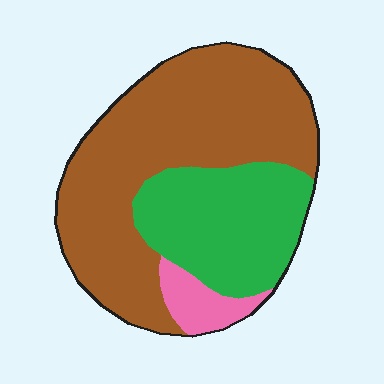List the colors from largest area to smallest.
From largest to smallest: brown, green, pink.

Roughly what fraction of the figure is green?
Green takes up about one third (1/3) of the figure.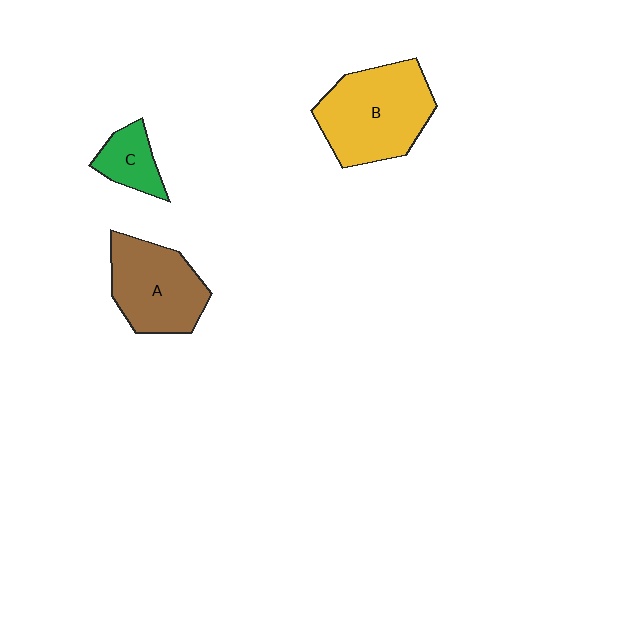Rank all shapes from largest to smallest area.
From largest to smallest: B (yellow), A (brown), C (green).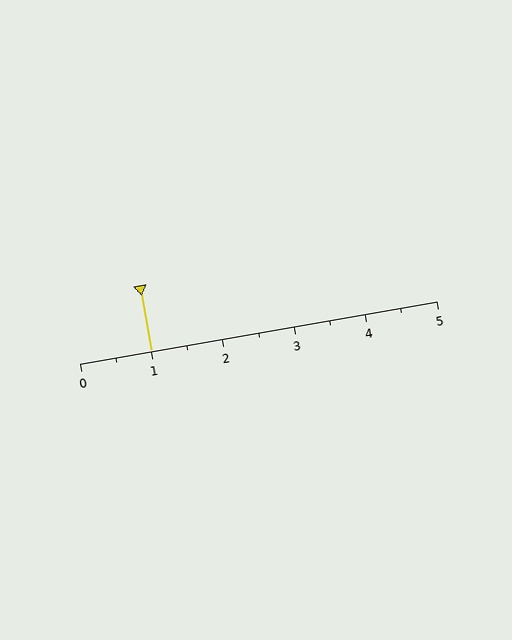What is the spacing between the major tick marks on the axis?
The major ticks are spaced 1 apart.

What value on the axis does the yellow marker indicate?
The marker indicates approximately 1.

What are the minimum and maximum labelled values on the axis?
The axis runs from 0 to 5.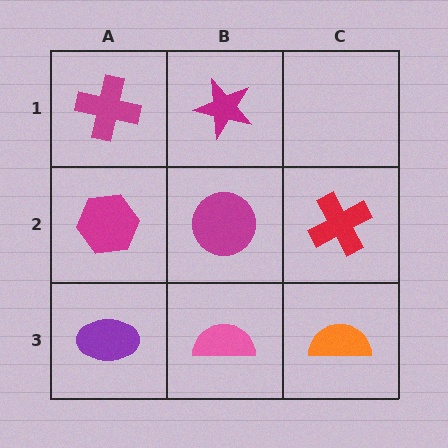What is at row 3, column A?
A purple ellipse.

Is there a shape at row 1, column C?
No, that cell is empty.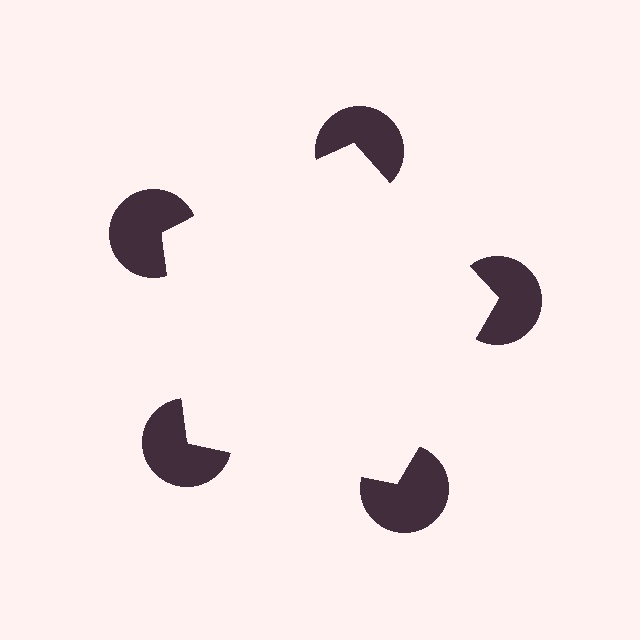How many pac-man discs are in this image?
There are 5 — one at each vertex of the illusory pentagon.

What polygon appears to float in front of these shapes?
An illusory pentagon — its edges are inferred from the aligned wedge cuts in the pac-man discs, not physically drawn.